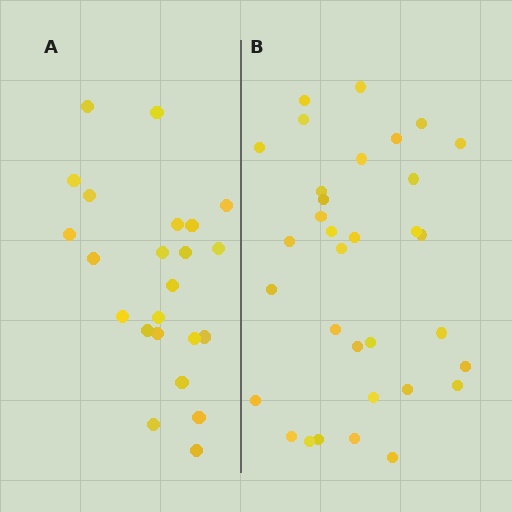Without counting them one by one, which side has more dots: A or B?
Region B (the right region) has more dots.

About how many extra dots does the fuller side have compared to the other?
Region B has roughly 10 or so more dots than region A.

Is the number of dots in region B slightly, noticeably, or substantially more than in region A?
Region B has noticeably more, but not dramatically so. The ratio is roughly 1.4 to 1.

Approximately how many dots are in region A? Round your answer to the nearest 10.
About 20 dots. (The exact count is 23, which rounds to 20.)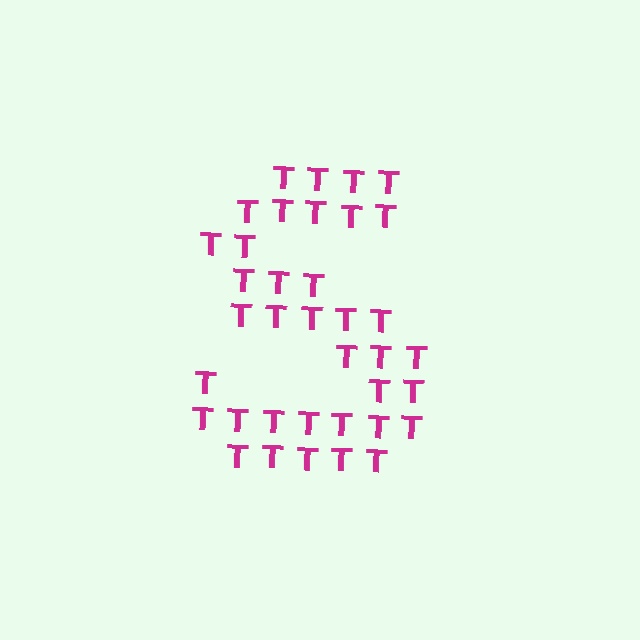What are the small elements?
The small elements are letter T's.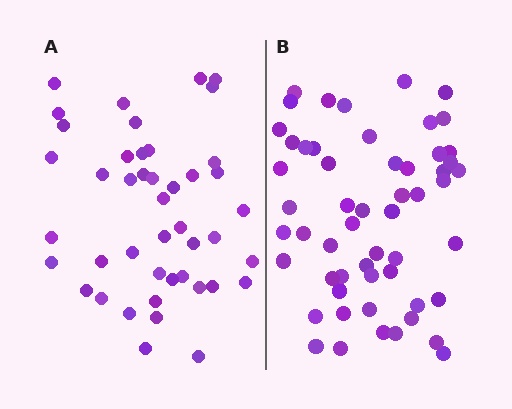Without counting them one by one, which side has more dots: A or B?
Region B (the right region) has more dots.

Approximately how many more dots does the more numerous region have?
Region B has roughly 12 or so more dots than region A.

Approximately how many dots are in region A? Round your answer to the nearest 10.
About 40 dots. (The exact count is 44, which rounds to 40.)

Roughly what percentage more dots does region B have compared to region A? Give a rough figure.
About 25% more.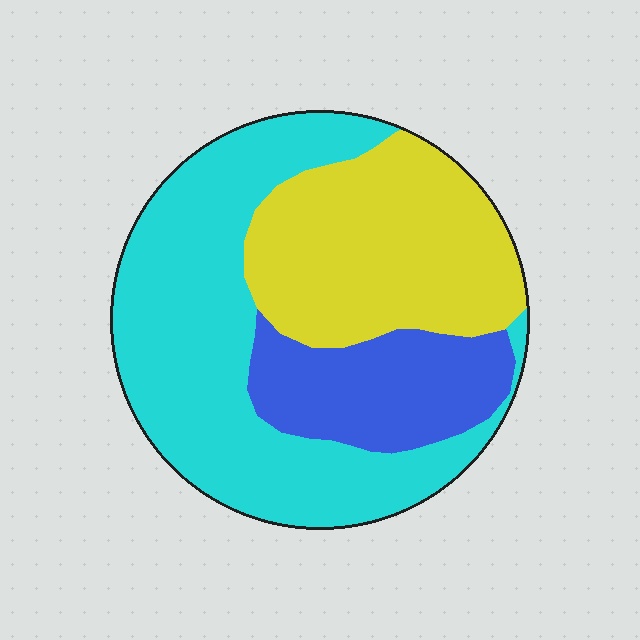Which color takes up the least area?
Blue, at roughly 20%.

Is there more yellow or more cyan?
Cyan.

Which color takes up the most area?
Cyan, at roughly 50%.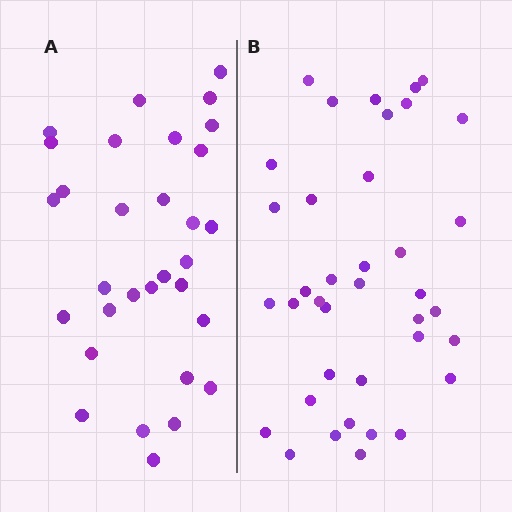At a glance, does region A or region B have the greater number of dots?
Region B (the right region) has more dots.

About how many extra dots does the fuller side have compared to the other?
Region B has roughly 8 or so more dots than region A.